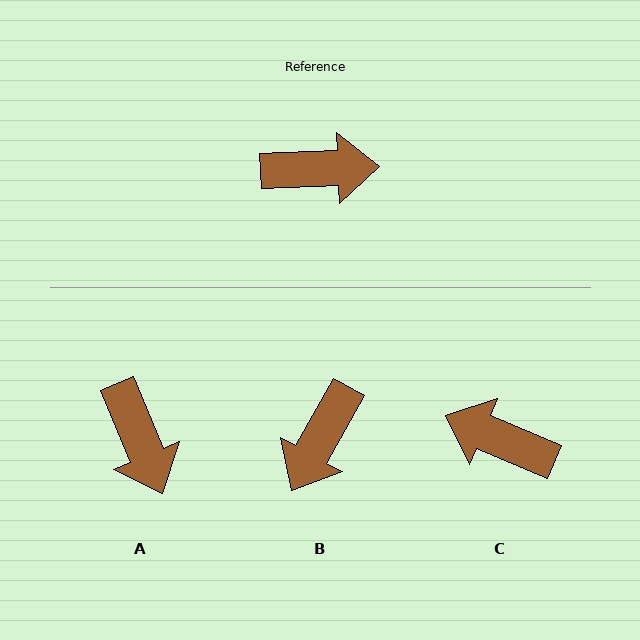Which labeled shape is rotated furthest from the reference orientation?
C, about 155 degrees away.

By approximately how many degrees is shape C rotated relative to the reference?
Approximately 155 degrees counter-clockwise.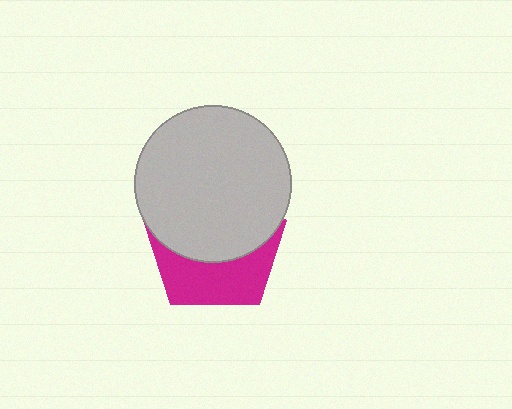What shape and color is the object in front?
The object in front is a light gray circle.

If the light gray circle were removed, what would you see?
You would see the complete magenta pentagon.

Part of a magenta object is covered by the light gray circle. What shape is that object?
It is a pentagon.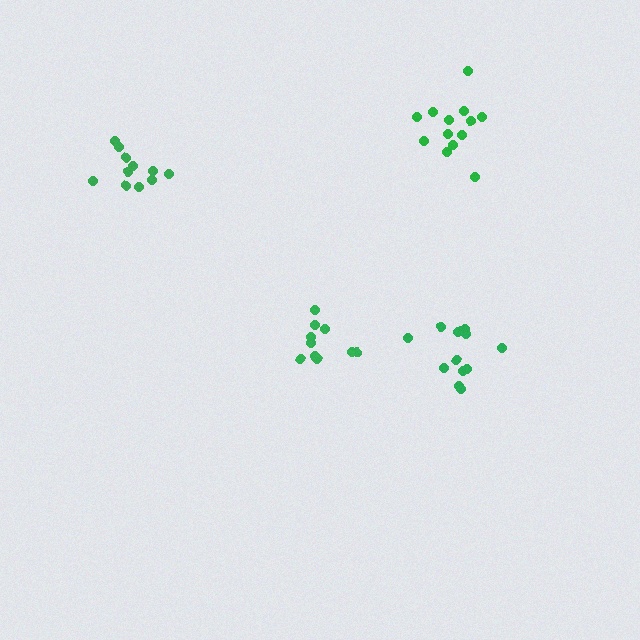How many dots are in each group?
Group 1: 13 dots, Group 2: 13 dots, Group 3: 11 dots, Group 4: 10 dots (47 total).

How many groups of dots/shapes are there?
There are 4 groups.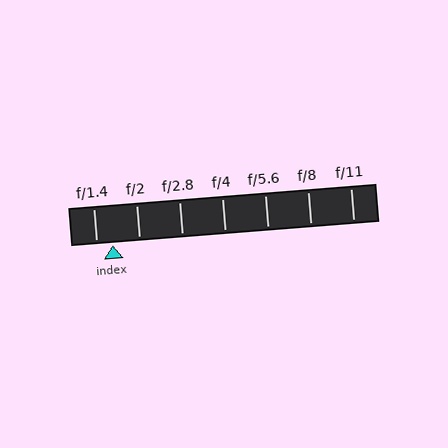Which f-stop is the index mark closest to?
The index mark is closest to f/1.4.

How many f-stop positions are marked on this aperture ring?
There are 7 f-stop positions marked.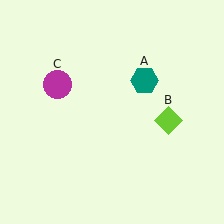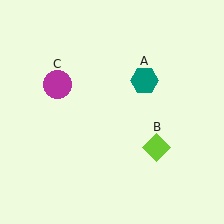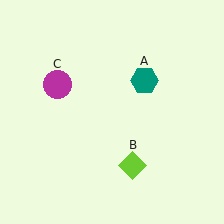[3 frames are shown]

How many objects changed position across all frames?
1 object changed position: lime diamond (object B).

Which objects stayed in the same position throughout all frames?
Teal hexagon (object A) and magenta circle (object C) remained stationary.